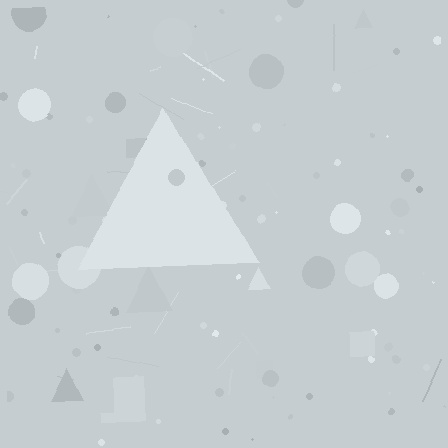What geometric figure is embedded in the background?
A triangle is embedded in the background.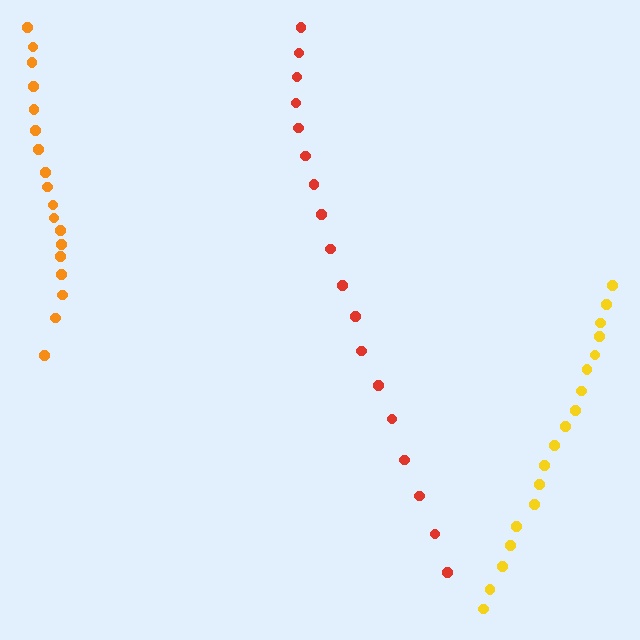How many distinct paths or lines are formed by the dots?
There are 3 distinct paths.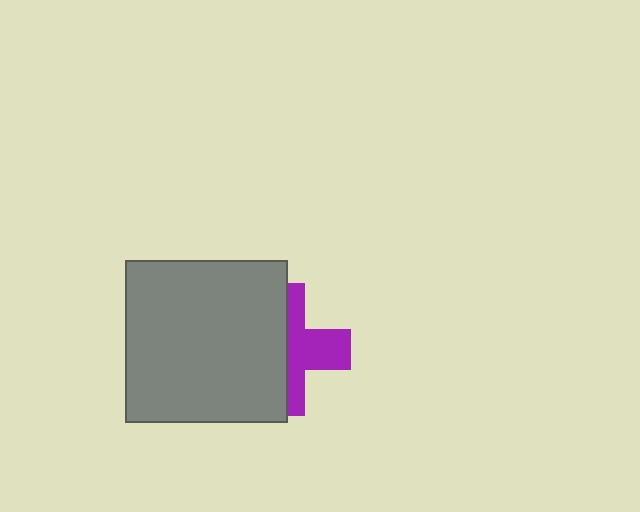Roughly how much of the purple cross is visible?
About half of it is visible (roughly 47%).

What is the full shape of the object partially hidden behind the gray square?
The partially hidden object is a purple cross.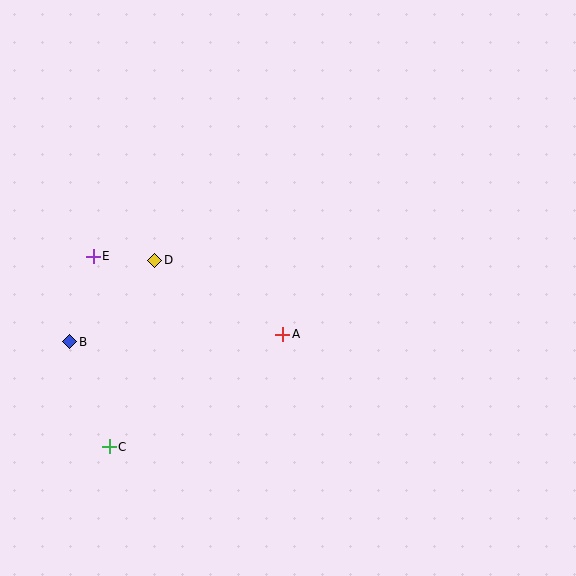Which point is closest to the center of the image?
Point A at (283, 334) is closest to the center.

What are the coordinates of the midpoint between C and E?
The midpoint between C and E is at (101, 351).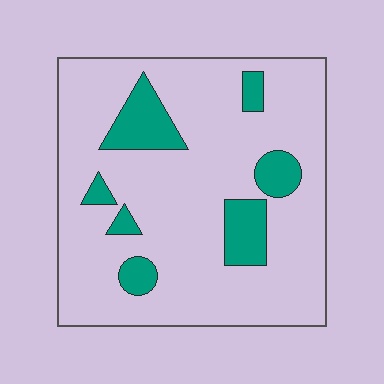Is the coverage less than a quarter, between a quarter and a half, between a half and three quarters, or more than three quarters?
Less than a quarter.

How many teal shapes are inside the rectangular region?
7.